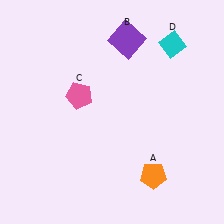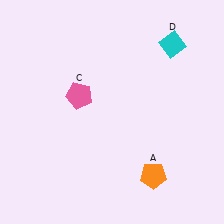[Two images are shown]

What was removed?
The purple square (B) was removed in Image 2.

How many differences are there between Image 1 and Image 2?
There is 1 difference between the two images.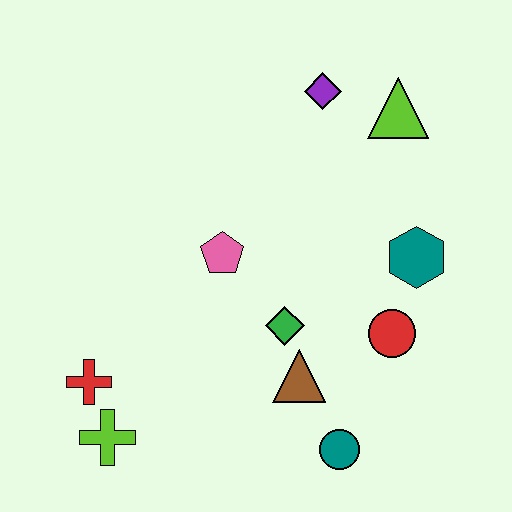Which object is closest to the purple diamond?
The lime triangle is closest to the purple diamond.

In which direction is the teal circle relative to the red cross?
The teal circle is to the right of the red cross.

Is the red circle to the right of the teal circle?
Yes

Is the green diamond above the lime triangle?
No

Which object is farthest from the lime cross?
The lime triangle is farthest from the lime cross.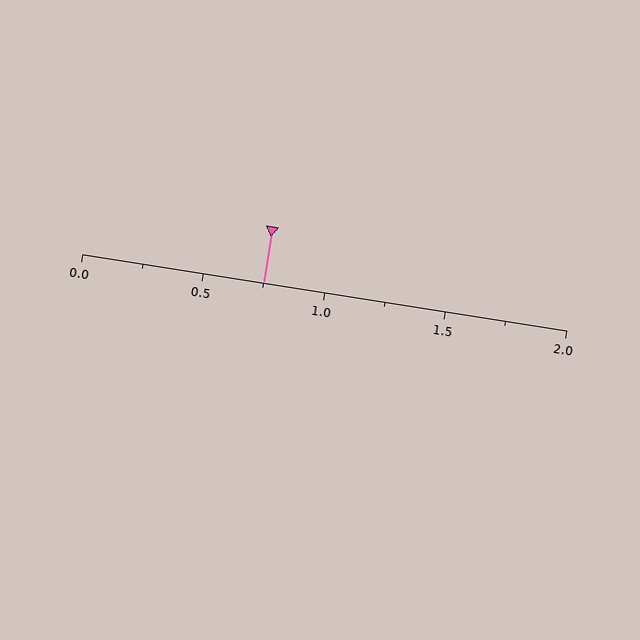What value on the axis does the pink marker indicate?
The marker indicates approximately 0.75.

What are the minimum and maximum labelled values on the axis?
The axis runs from 0.0 to 2.0.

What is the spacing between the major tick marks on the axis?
The major ticks are spaced 0.5 apart.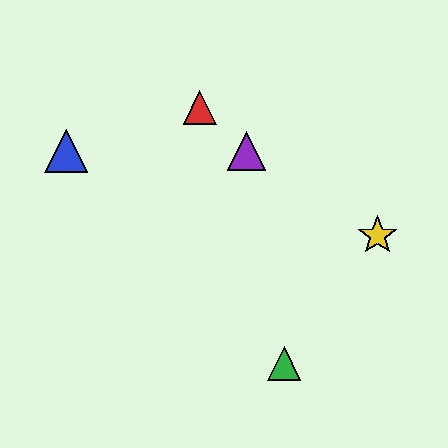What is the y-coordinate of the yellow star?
The yellow star is at y≈236.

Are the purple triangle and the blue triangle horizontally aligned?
Yes, both are at y≈151.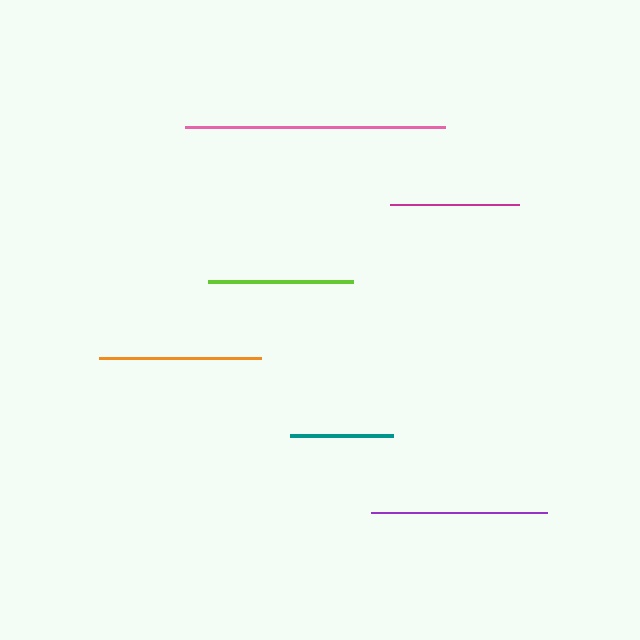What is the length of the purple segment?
The purple segment is approximately 177 pixels long.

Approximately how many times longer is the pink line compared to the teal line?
The pink line is approximately 2.5 times the length of the teal line.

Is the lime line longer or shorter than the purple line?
The purple line is longer than the lime line.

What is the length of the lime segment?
The lime segment is approximately 145 pixels long.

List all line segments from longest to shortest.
From longest to shortest: pink, purple, orange, lime, magenta, teal.